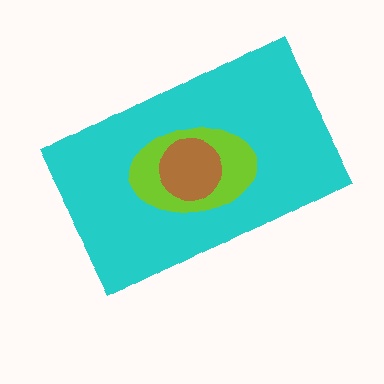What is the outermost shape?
The cyan rectangle.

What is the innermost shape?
The brown circle.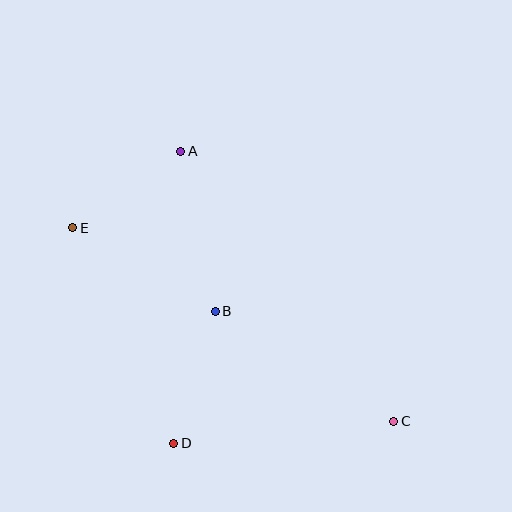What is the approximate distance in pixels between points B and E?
The distance between B and E is approximately 165 pixels.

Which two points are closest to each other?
Points A and E are closest to each other.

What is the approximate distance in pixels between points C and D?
The distance between C and D is approximately 221 pixels.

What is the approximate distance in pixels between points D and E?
The distance between D and E is approximately 238 pixels.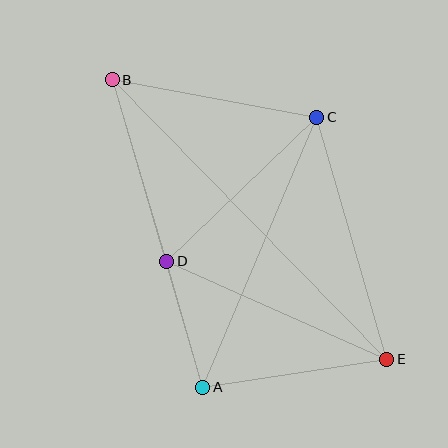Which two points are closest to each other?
Points A and D are closest to each other.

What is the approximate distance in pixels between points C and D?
The distance between C and D is approximately 208 pixels.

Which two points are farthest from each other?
Points B and E are farthest from each other.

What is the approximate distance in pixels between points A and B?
The distance between A and B is approximately 320 pixels.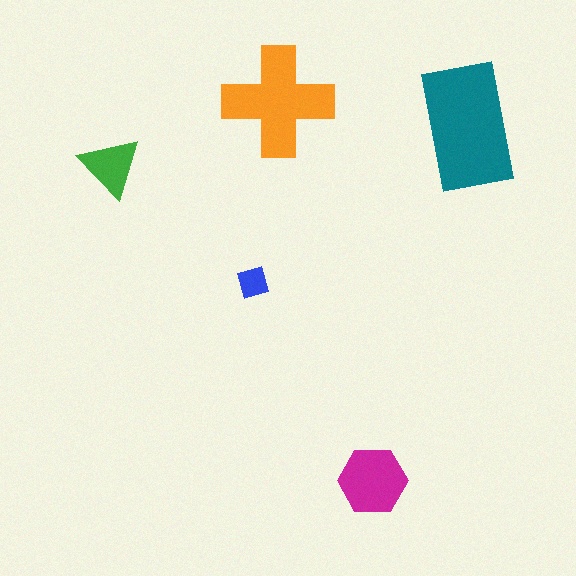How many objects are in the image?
There are 5 objects in the image.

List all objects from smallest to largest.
The blue diamond, the green triangle, the magenta hexagon, the orange cross, the teal rectangle.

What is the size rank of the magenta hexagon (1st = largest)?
3rd.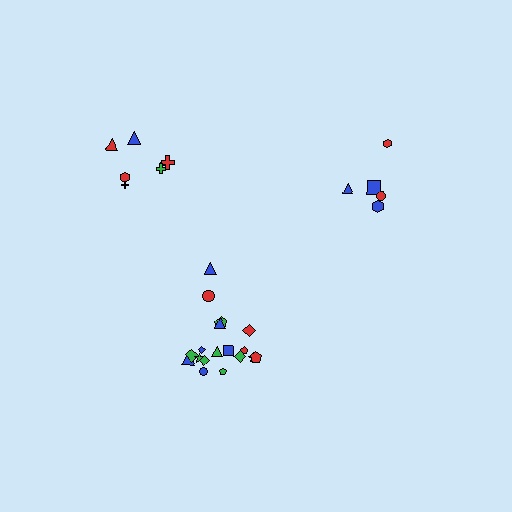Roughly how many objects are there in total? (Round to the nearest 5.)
Roughly 30 objects in total.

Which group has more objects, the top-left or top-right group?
The top-left group.